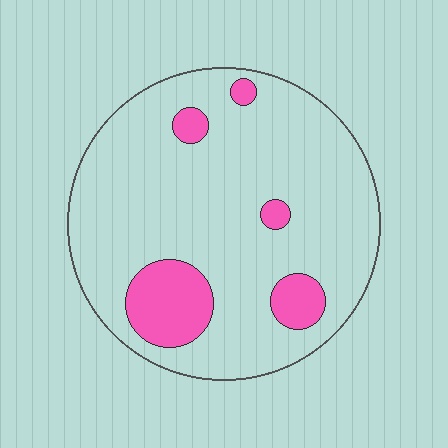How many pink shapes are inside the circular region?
5.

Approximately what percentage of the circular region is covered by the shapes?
Approximately 15%.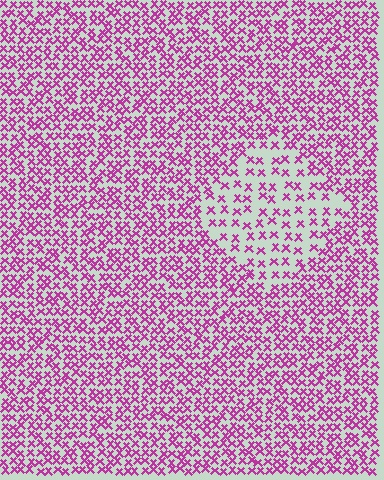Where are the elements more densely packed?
The elements are more densely packed outside the diamond boundary.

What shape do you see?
I see a diamond.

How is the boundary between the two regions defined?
The boundary is defined by a change in element density (approximately 2.1x ratio). All elements are the same color, size, and shape.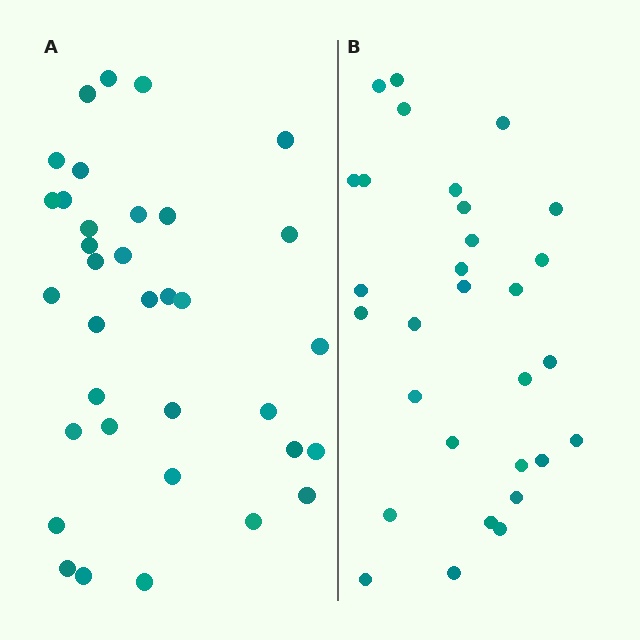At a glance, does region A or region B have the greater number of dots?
Region A (the left region) has more dots.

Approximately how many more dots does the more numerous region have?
Region A has about 5 more dots than region B.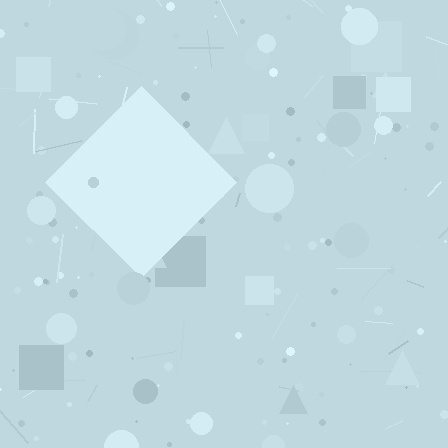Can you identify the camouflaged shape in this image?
The camouflaged shape is a diamond.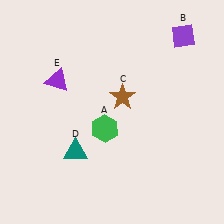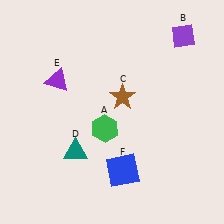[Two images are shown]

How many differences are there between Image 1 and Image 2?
There is 1 difference between the two images.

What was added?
A blue square (F) was added in Image 2.